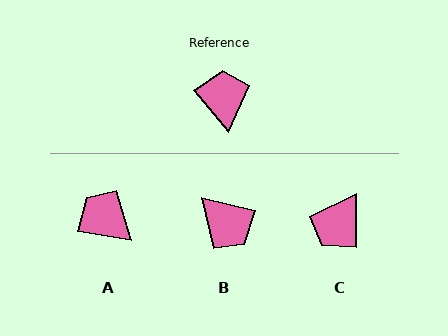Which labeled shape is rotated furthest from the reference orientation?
B, about 144 degrees away.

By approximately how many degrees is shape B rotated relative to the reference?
Approximately 144 degrees clockwise.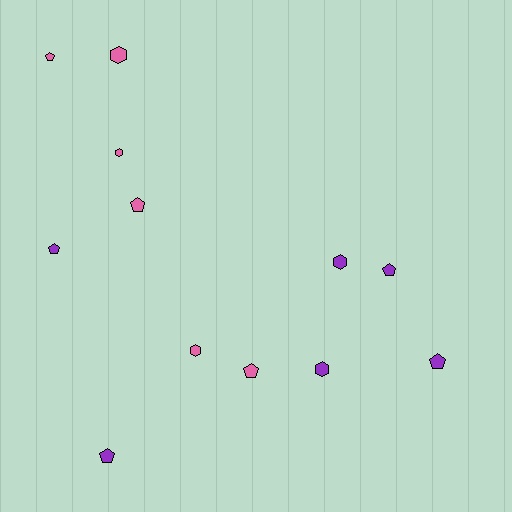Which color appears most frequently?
Pink, with 6 objects.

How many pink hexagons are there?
There are 3 pink hexagons.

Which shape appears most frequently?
Pentagon, with 7 objects.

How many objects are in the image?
There are 12 objects.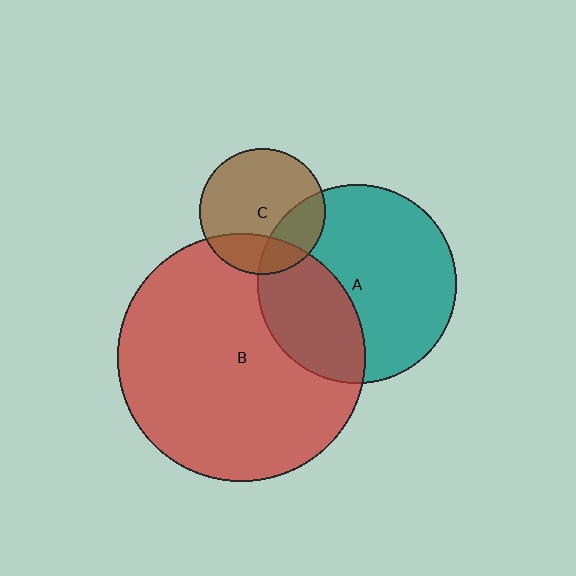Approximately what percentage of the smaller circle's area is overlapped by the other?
Approximately 25%.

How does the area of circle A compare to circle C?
Approximately 2.5 times.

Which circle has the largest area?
Circle B (red).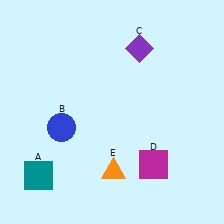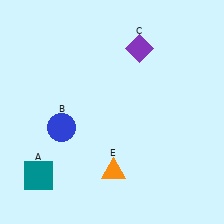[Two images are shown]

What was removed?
The magenta square (D) was removed in Image 2.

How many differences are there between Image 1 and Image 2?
There is 1 difference between the two images.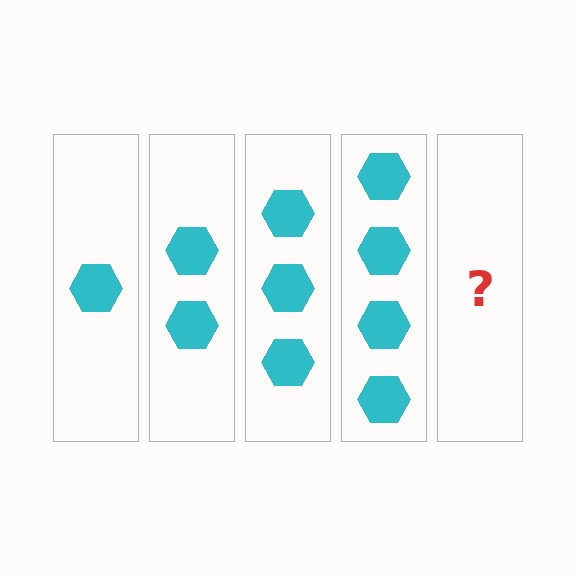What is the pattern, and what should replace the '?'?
The pattern is that each step adds one more hexagon. The '?' should be 5 hexagons.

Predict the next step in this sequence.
The next step is 5 hexagons.